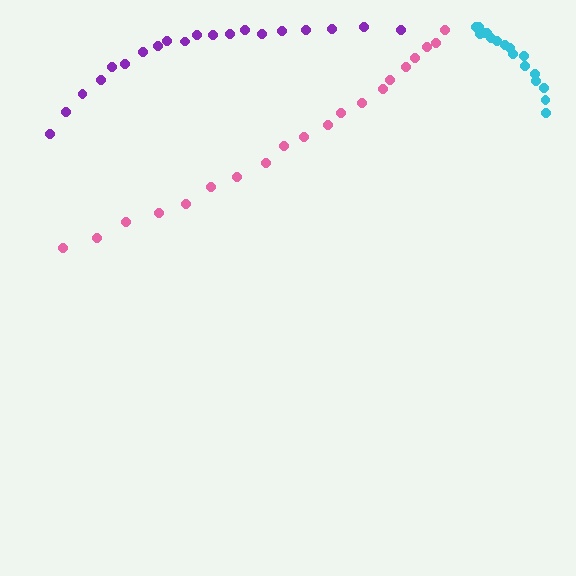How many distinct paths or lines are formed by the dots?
There are 3 distinct paths.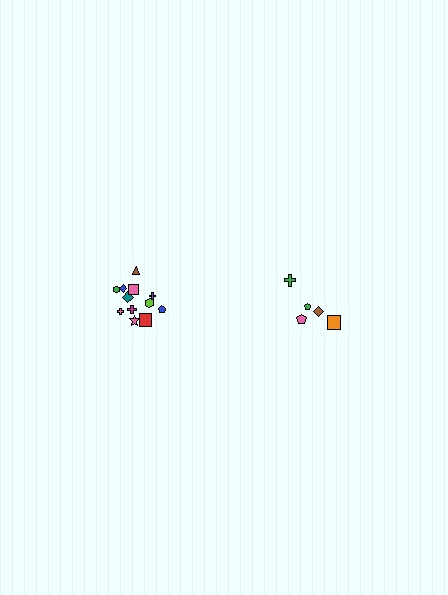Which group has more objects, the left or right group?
The left group.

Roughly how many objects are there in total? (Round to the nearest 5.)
Roughly 15 objects in total.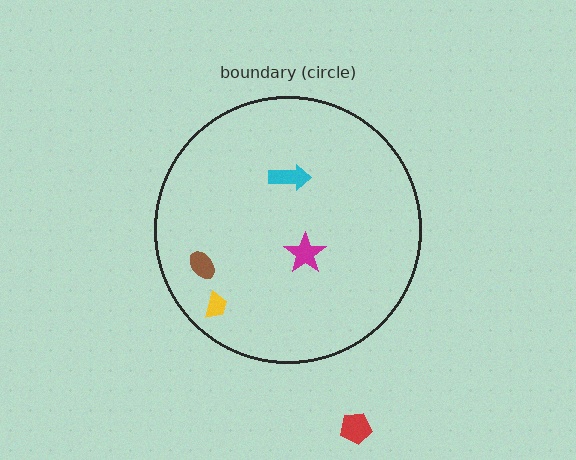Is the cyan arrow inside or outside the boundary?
Inside.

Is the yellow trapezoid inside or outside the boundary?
Inside.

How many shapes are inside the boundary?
4 inside, 1 outside.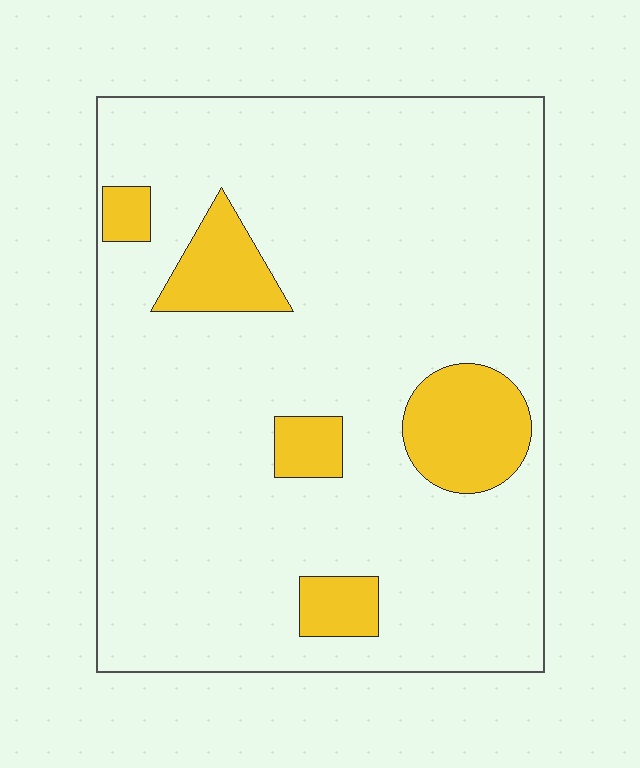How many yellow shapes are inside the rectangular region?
5.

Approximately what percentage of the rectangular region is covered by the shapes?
Approximately 15%.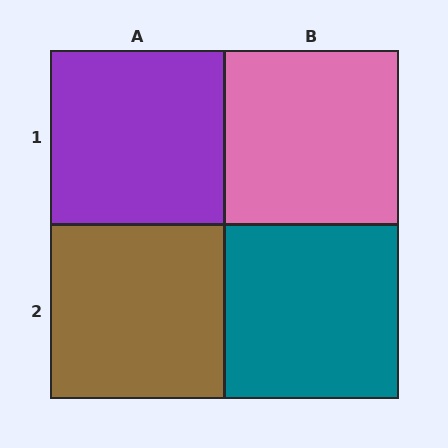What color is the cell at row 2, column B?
Teal.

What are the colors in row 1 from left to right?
Purple, pink.